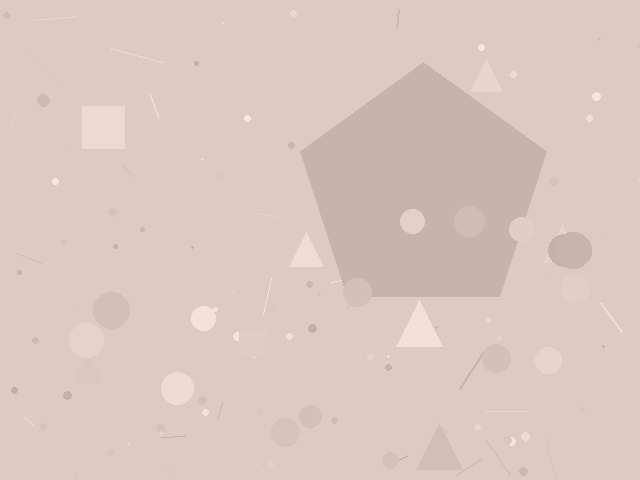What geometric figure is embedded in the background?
A pentagon is embedded in the background.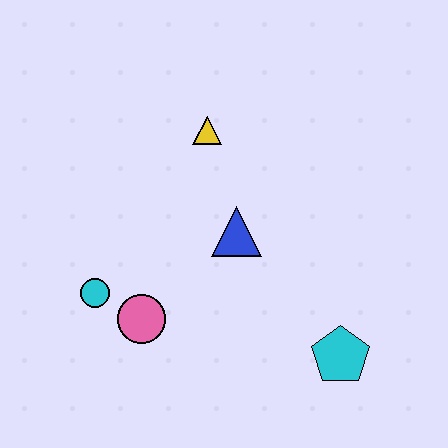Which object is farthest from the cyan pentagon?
The yellow triangle is farthest from the cyan pentagon.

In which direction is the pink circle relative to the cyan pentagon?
The pink circle is to the left of the cyan pentagon.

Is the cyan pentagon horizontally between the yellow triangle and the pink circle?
No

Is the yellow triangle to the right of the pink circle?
Yes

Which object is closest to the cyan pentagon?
The blue triangle is closest to the cyan pentagon.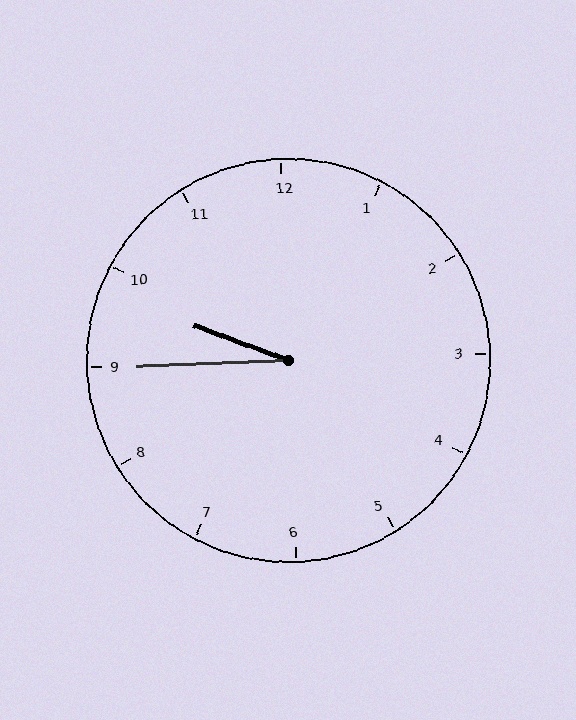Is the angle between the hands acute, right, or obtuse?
It is acute.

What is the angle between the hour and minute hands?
Approximately 22 degrees.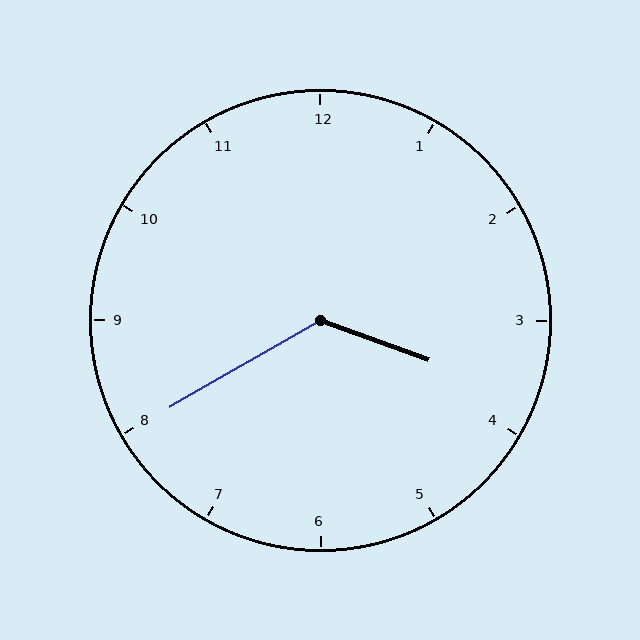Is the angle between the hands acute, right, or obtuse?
It is obtuse.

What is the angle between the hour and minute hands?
Approximately 130 degrees.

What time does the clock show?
3:40.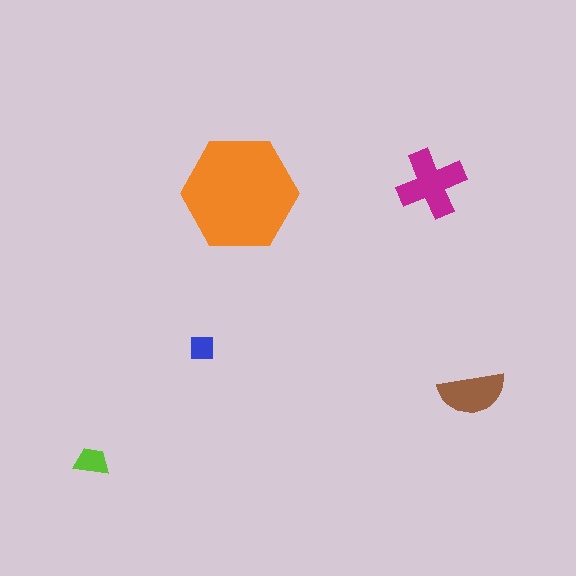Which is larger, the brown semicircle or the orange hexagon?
The orange hexagon.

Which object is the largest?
The orange hexagon.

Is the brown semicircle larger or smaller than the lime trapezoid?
Larger.